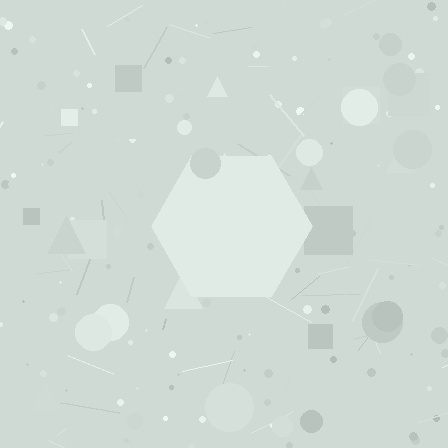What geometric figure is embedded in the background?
A hexagon is embedded in the background.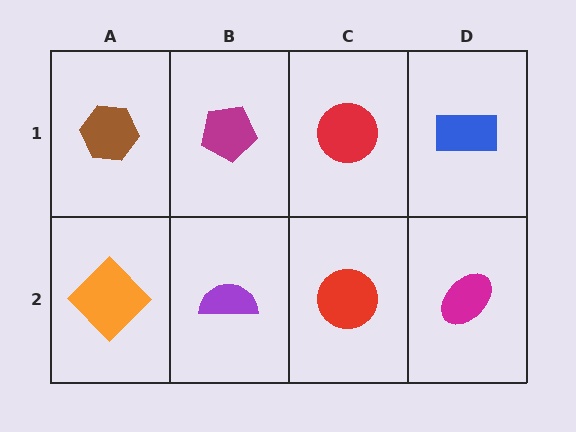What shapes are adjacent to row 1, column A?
An orange diamond (row 2, column A), a magenta pentagon (row 1, column B).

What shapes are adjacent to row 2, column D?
A blue rectangle (row 1, column D), a red circle (row 2, column C).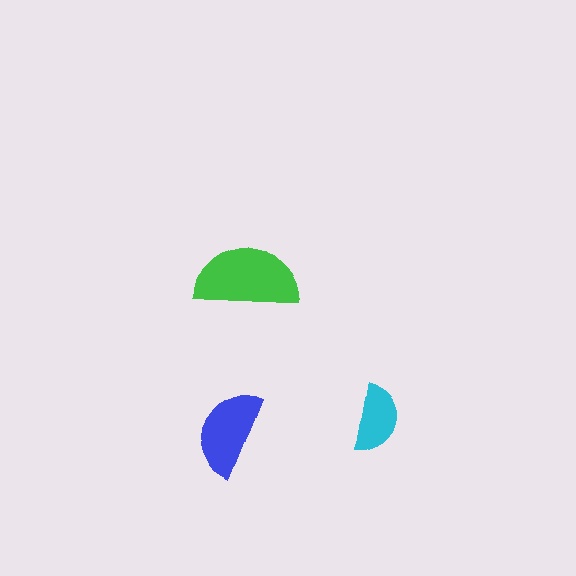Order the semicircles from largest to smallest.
the green one, the blue one, the cyan one.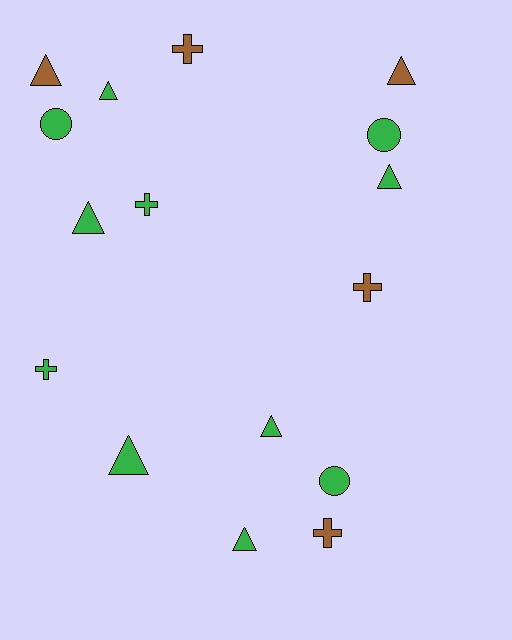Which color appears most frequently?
Green, with 11 objects.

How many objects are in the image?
There are 16 objects.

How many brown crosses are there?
There are 3 brown crosses.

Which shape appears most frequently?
Triangle, with 8 objects.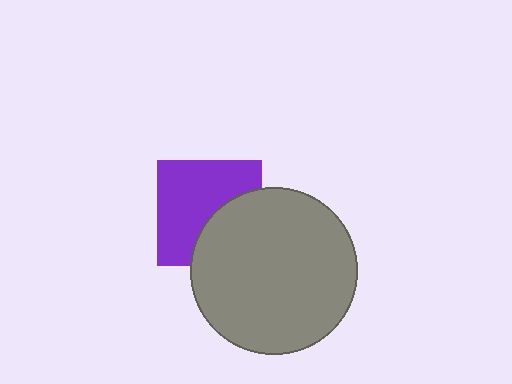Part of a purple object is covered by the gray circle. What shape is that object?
It is a square.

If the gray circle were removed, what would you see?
You would see the complete purple square.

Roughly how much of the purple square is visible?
About half of it is visible (roughly 63%).